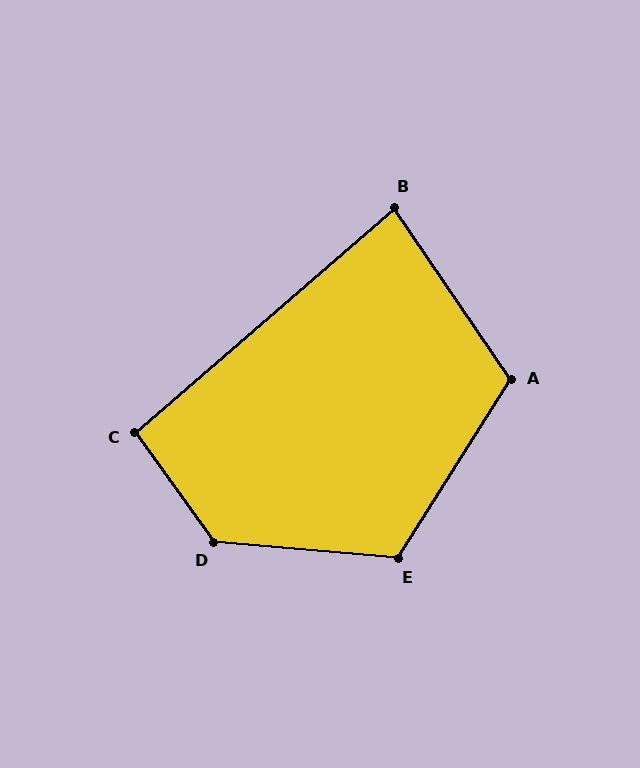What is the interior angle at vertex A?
Approximately 114 degrees (obtuse).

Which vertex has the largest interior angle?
D, at approximately 130 degrees.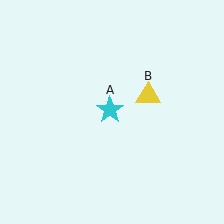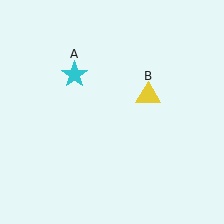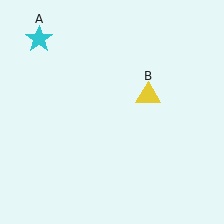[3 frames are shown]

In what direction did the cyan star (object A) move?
The cyan star (object A) moved up and to the left.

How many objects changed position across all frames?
1 object changed position: cyan star (object A).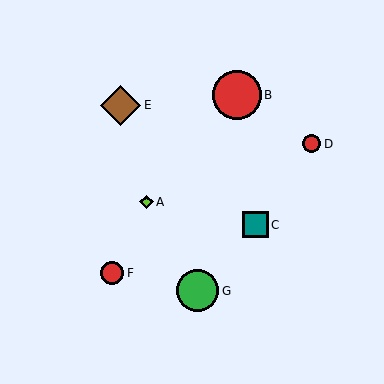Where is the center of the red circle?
The center of the red circle is at (312, 144).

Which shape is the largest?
The red circle (labeled B) is the largest.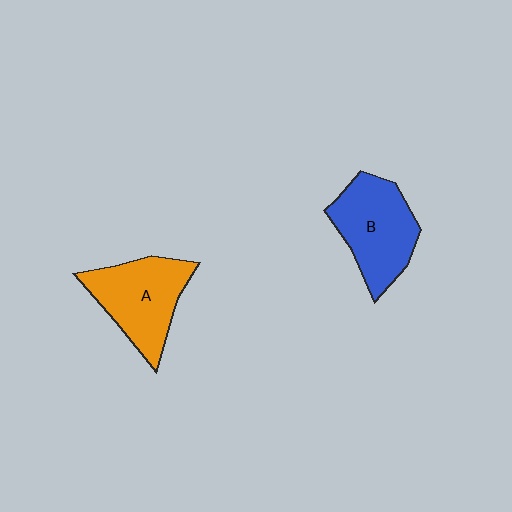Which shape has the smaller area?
Shape A (orange).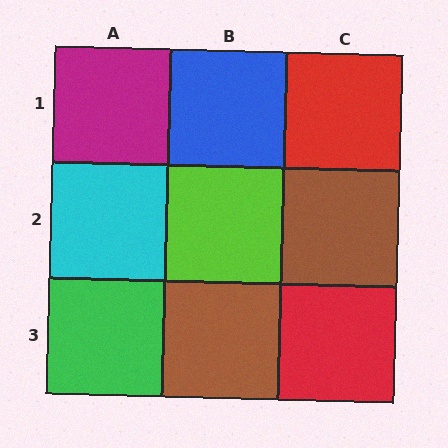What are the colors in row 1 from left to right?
Magenta, blue, red.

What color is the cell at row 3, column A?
Green.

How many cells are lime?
1 cell is lime.